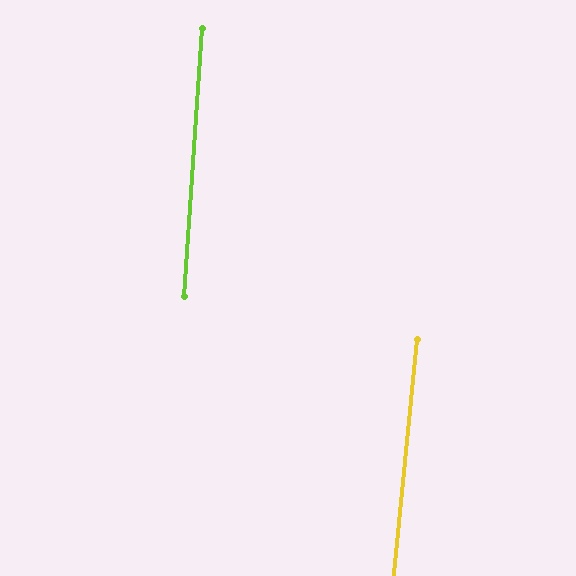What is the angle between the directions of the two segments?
Approximately 2 degrees.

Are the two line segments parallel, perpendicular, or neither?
Parallel — their directions differ by only 1.6°.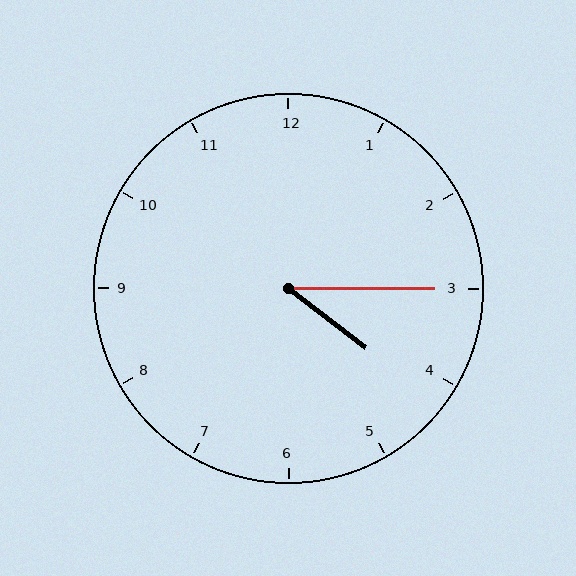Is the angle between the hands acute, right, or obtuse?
It is acute.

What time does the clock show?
4:15.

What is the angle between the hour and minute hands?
Approximately 38 degrees.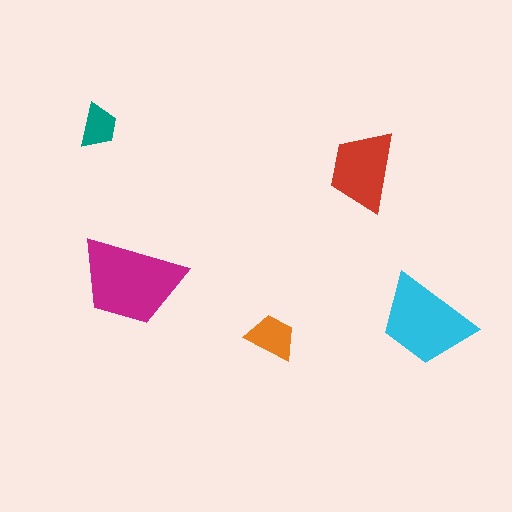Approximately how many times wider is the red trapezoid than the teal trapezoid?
About 2 times wider.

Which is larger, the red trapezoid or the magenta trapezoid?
The magenta one.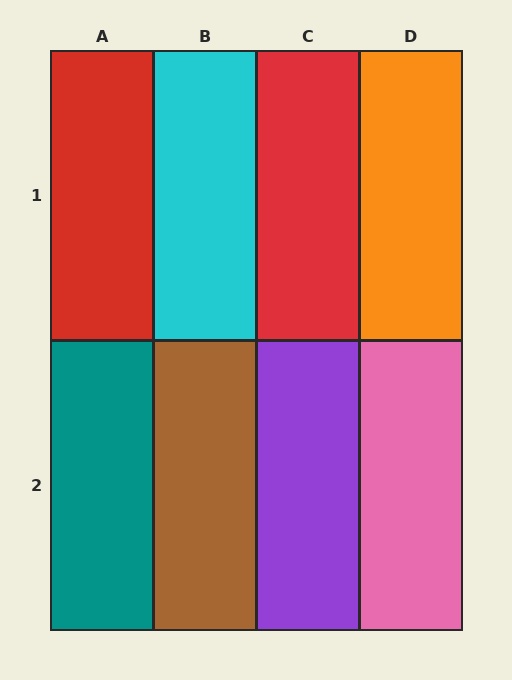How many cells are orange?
1 cell is orange.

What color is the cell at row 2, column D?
Pink.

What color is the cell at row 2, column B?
Brown.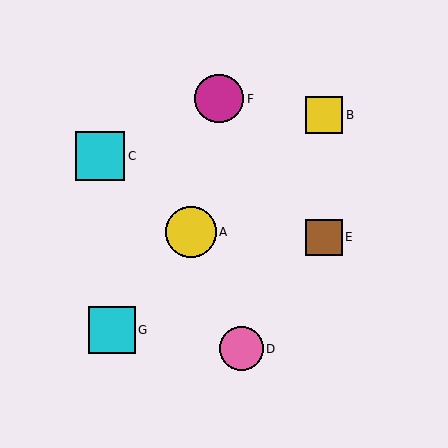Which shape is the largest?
The yellow circle (labeled A) is the largest.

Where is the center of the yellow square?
The center of the yellow square is at (324, 115).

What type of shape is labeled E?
Shape E is a brown square.